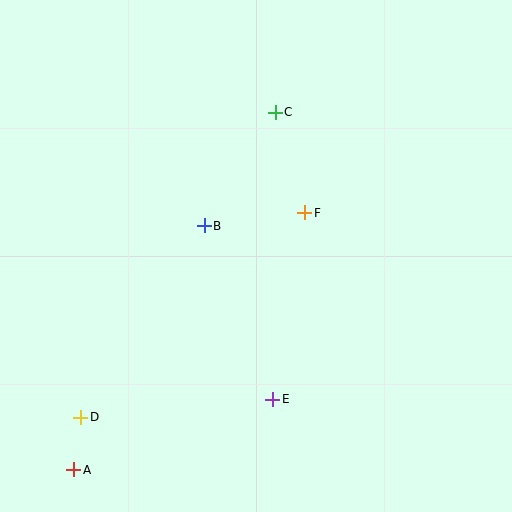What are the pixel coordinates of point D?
Point D is at (81, 417).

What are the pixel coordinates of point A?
Point A is at (74, 470).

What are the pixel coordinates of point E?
Point E is at (273, 399).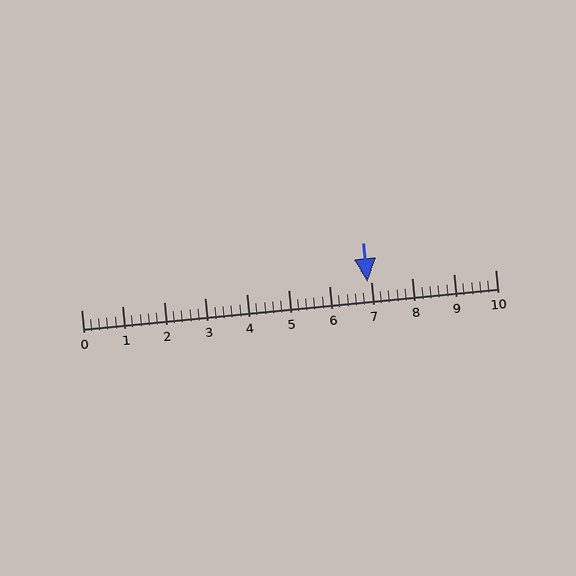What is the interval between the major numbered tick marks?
The major tick marks are spaced 1 units apart.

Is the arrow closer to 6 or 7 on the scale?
The arrow is closer to 7.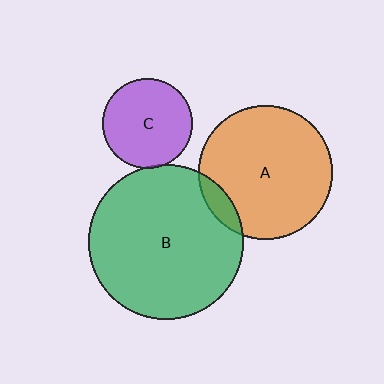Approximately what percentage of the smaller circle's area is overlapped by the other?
Approximately 5%.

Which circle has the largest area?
Circle B (green).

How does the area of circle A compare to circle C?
Approximately 2.3 times.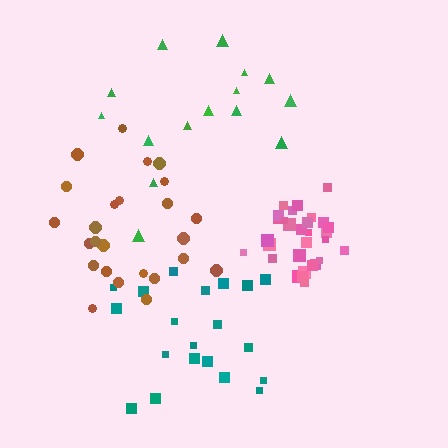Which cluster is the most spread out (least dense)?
Green.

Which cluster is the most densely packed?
Pink.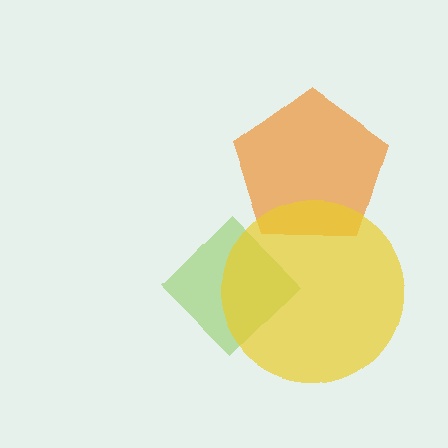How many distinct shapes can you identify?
There are 3 distinct shapes: an orange pentagon, a lime diamond, a yellow circle.